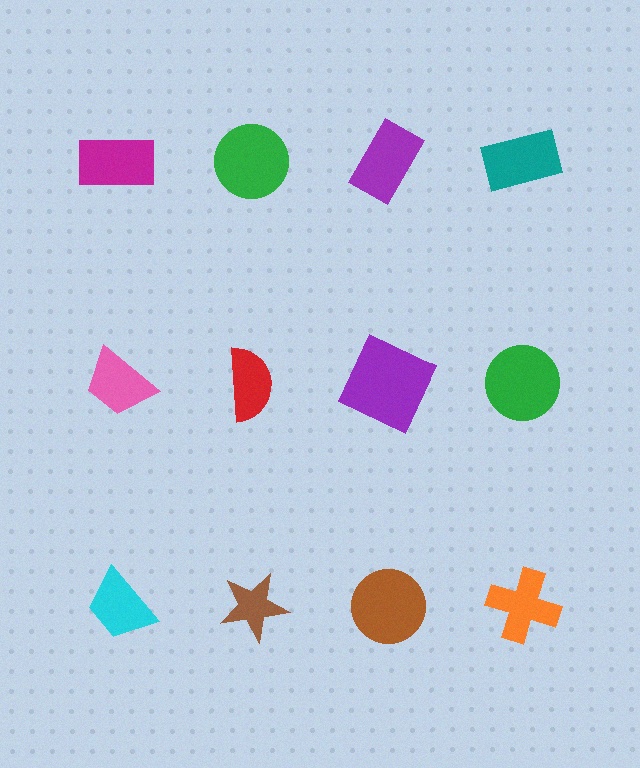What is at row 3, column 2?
A brown star.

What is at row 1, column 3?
A purple rectangle.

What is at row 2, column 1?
A pink trapezoid.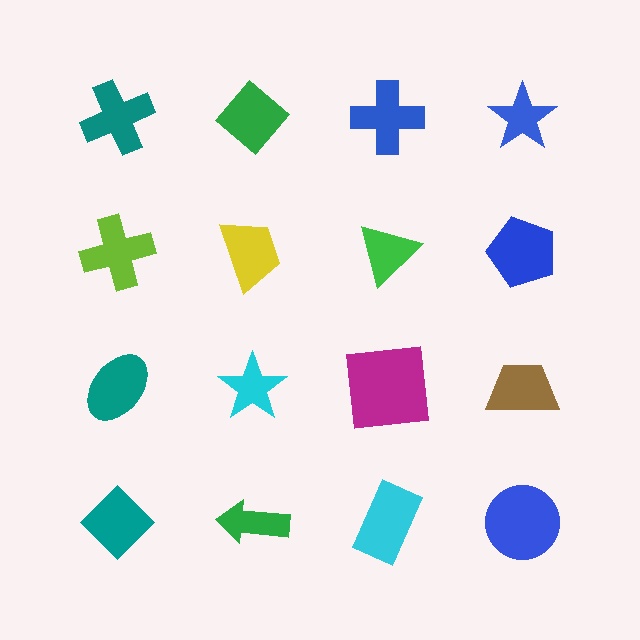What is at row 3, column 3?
A magenta square.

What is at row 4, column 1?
A teal diamond.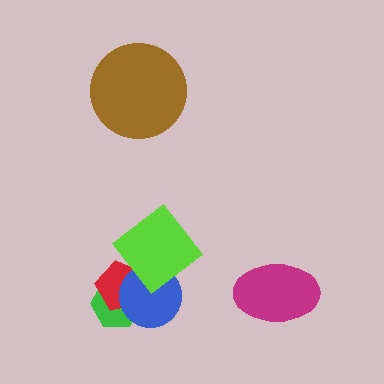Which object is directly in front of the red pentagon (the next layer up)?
The blue circle is directly in front of the red pentagon.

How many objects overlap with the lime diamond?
2 objects overlap with the lime diamond.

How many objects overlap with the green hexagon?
2 objects overlap with the green hexagon.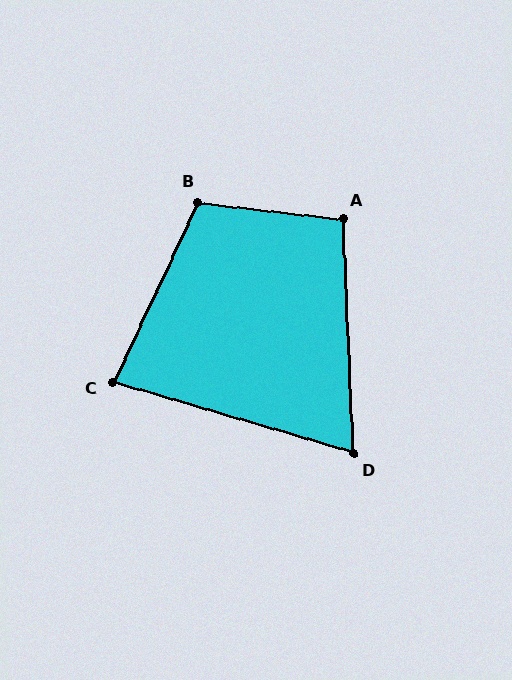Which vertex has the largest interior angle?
B, at approximately 109 degrees.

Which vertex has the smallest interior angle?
D, at approximately 71 degrees.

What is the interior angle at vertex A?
Approximately 99 degrees (obtuse).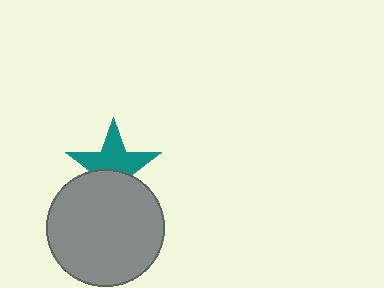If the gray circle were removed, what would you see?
You would see the complete teal star.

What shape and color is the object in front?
The object in front is a gray circle.